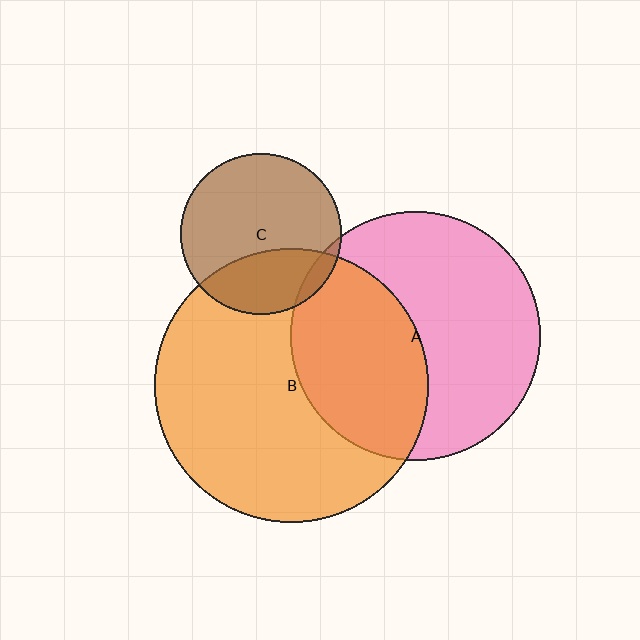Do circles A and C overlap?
Yes.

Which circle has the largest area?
Circle B (orange).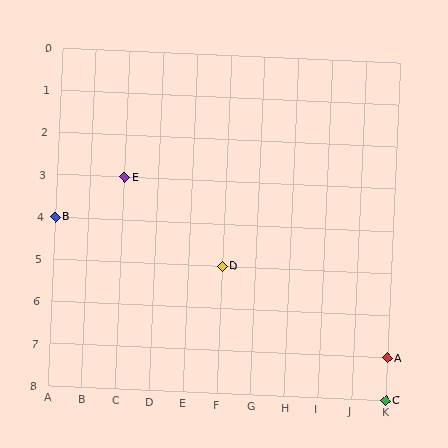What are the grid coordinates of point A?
Point A is at grid coordinates (K, 7).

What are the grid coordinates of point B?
Point B is at grid coordinates (A, 4).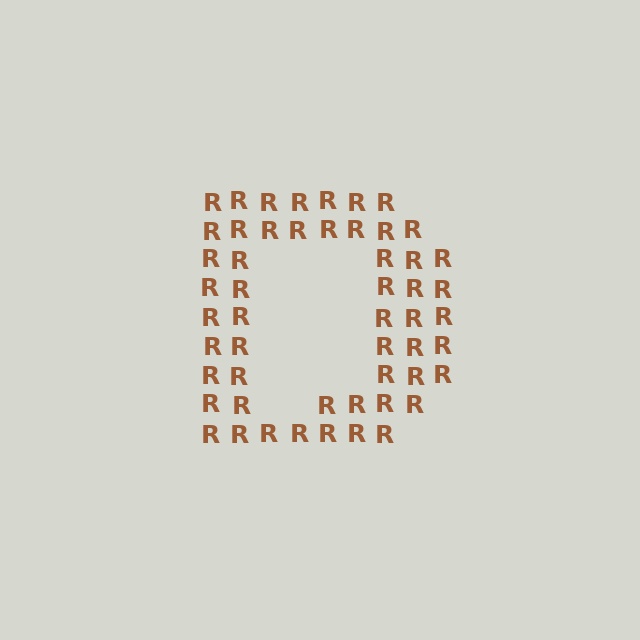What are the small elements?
The small elements are letter R's.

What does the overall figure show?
The overall figure shows the letter D.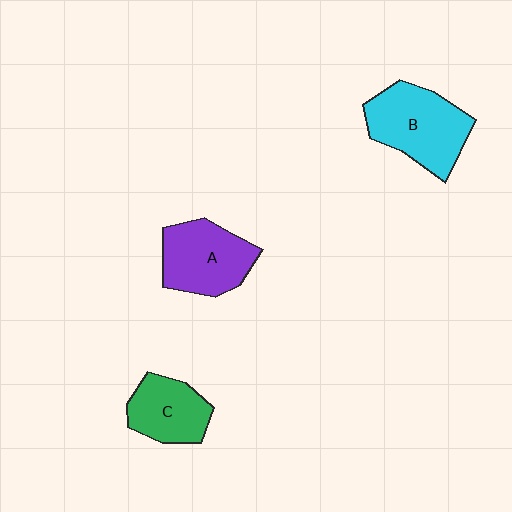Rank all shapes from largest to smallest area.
From largest to smallest: B (cyan), A (purple), C (green).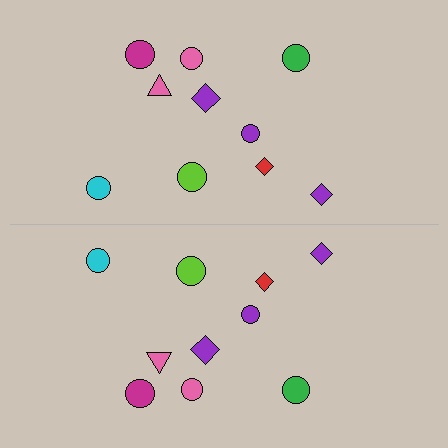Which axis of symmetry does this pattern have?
The pattern has a horizontal axis of symmetry running through the center of the image.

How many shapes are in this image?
There are 20 shapes in this image.